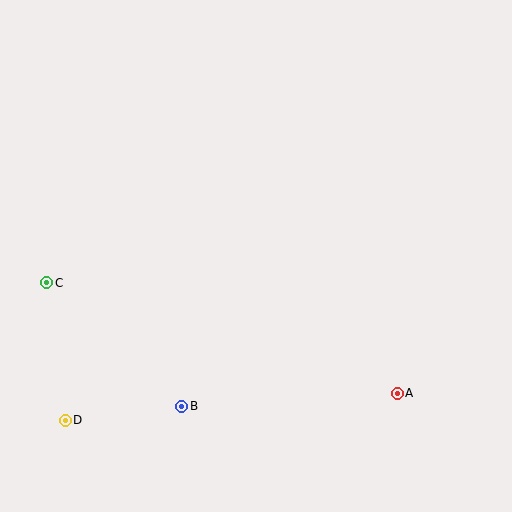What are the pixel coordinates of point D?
Point D is at (65, 420).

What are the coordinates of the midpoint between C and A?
The midpoint between C and A is at (222, 338).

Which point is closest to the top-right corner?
Point A is closest to the top-right corner.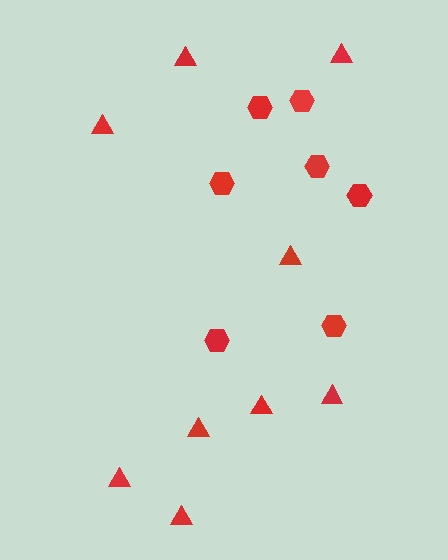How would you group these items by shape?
There are 2 groups: one group of hexagons (7) and one group of triangles (9).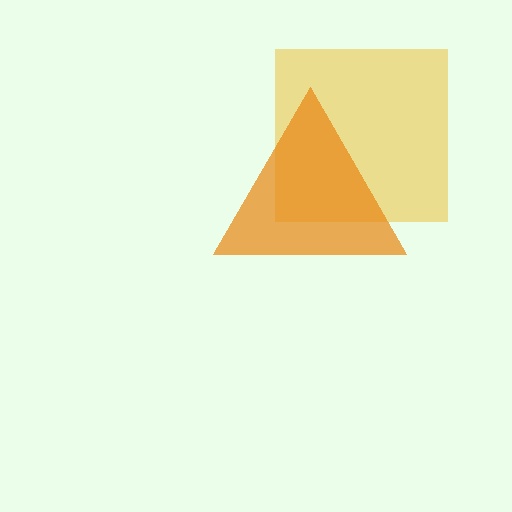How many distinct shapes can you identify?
There are 2 distinct shapes: a yellow square, an orange triangle.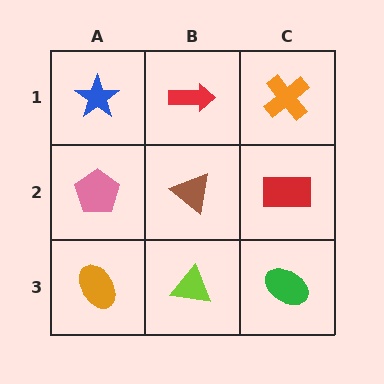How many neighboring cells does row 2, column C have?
3.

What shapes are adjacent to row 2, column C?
An orange cross (row 1, column C), a green ellipse (row 3, column C), a brown triangle (row 2, column B).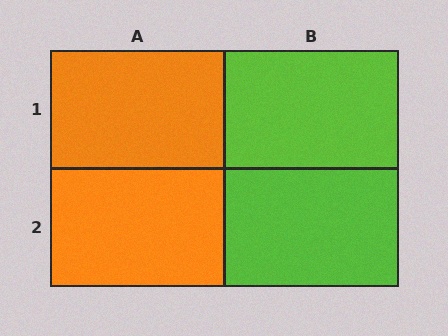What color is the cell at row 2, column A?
Orange.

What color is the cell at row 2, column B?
Lime.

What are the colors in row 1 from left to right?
Orange, lime.